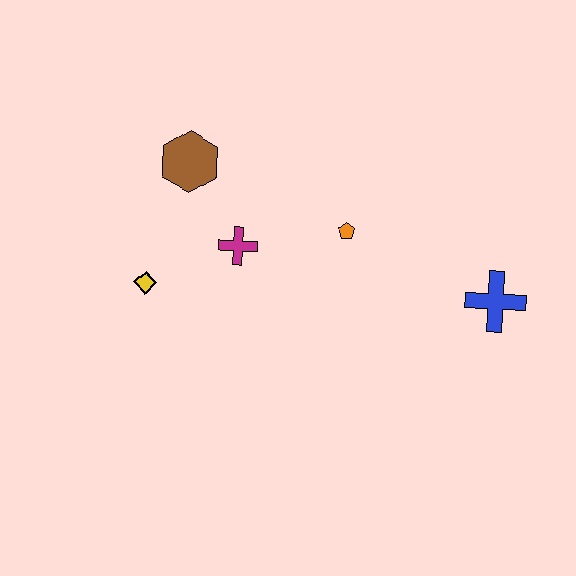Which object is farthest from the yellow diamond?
The blue cross is farthest from the yellow diamond.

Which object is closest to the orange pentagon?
The magenta cross is closest to the orange pentagon.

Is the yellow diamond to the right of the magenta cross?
No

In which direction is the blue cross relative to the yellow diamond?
The blue cross is to the right of the yellow diamond.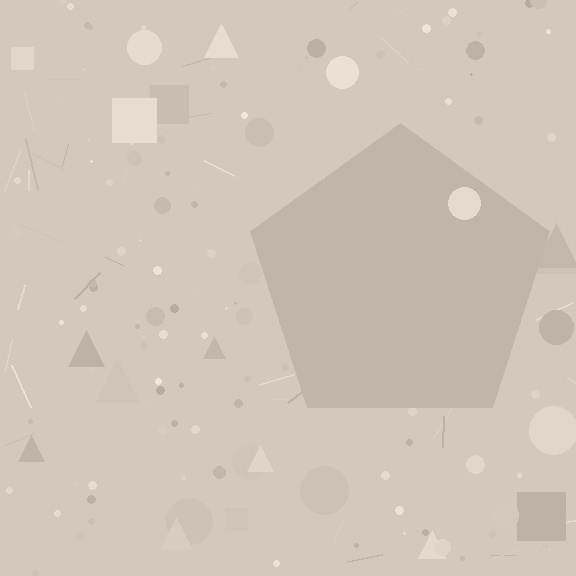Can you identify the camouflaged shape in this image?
The camouflaged shape is a pentagon.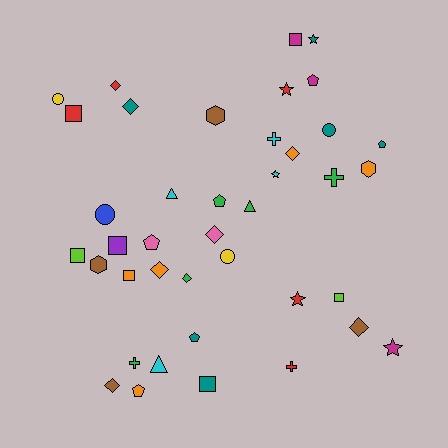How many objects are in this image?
There are 40 objects.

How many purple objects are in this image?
There is 1 purple object.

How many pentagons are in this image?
There are 6 pentagons.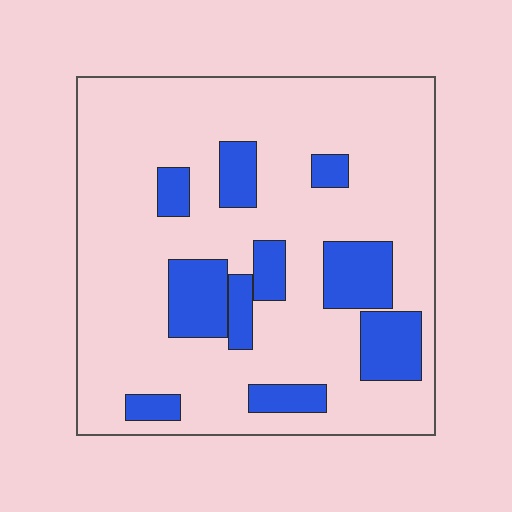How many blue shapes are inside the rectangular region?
10.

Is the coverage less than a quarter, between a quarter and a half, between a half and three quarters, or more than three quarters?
Less than a quarter.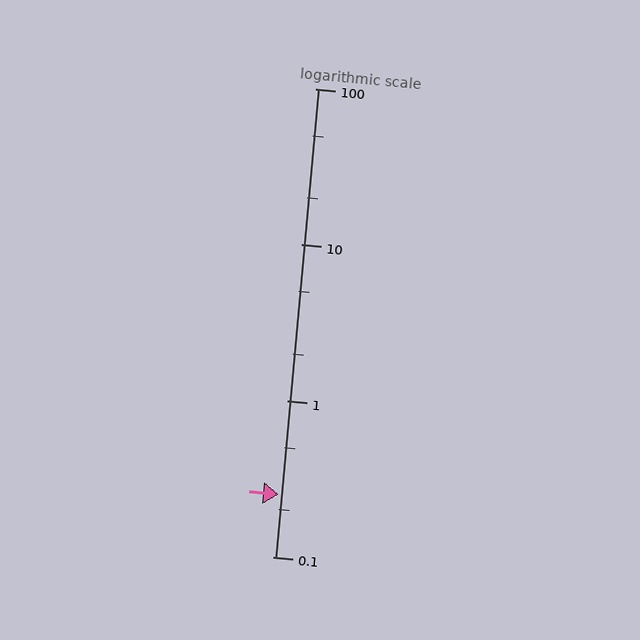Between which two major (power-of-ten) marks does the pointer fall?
The pointer is between 0.1 and 1.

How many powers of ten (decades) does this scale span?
The scale spans 3 decades, from 0.1 to 100.